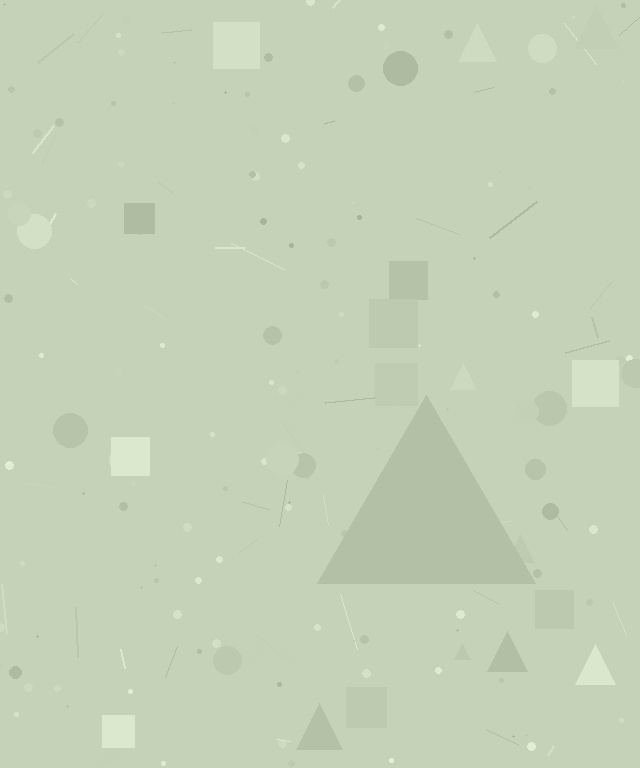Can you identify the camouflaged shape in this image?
The camouflaged shape is a triangle.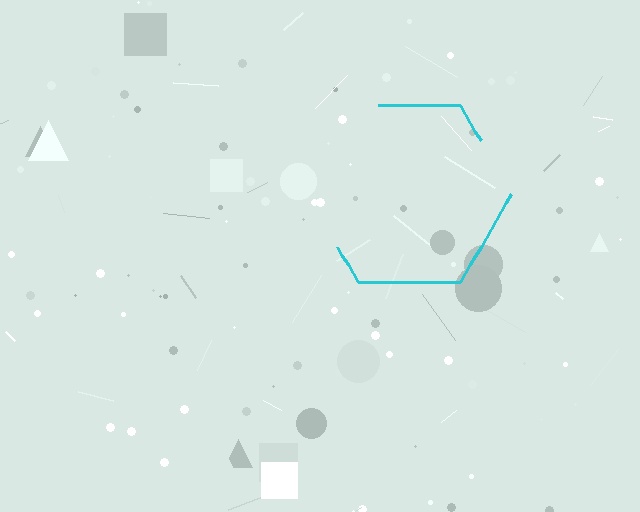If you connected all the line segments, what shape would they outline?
They would outline a hexagon.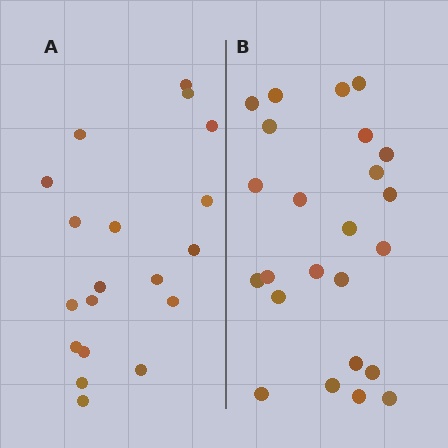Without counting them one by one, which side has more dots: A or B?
Region B (the right region) has more dots.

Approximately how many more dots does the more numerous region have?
Region B has about 5 more dots than region A.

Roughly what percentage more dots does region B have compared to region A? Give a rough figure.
About 25% more.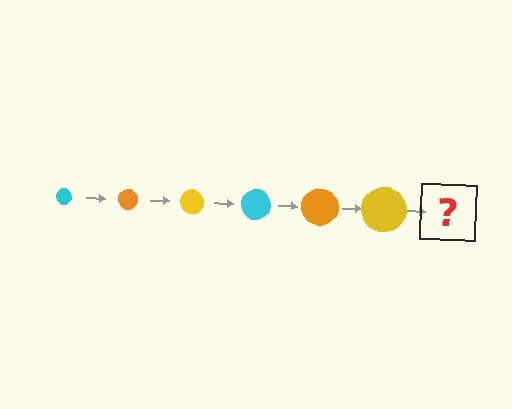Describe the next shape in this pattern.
It should be a cyan circle, larger than the previous one.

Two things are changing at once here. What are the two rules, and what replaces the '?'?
The two rules are that the circle grows larger each step and the color cycles through cyan, orange, and yellow. The '?' should be a cyan circle, larger than the previous one.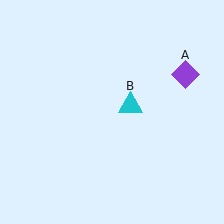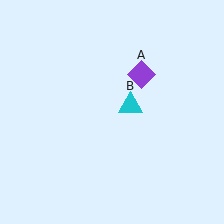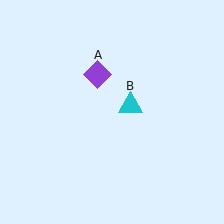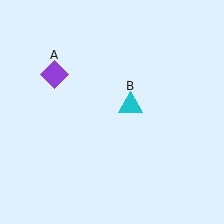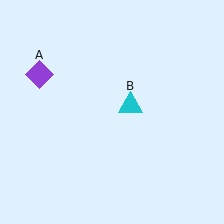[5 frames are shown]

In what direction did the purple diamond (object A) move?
The purple diamond (object A) moved left.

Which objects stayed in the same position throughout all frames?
Cyan triangle (object B) remained stationary.